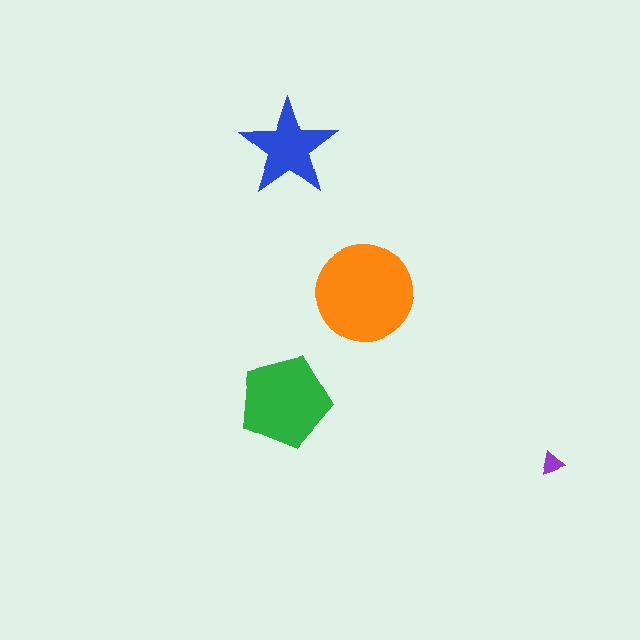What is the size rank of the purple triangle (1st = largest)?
4th.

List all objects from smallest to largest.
The purple triangle, the blue star, the green pentagon, the orange circle.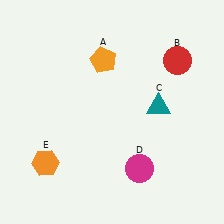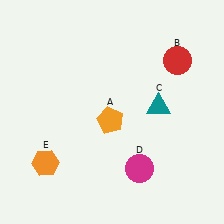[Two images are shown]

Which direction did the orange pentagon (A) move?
The orange pentagon (A) moved down.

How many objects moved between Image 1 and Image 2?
1 object moved between the two images.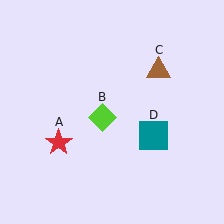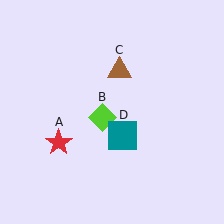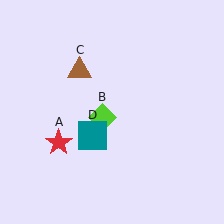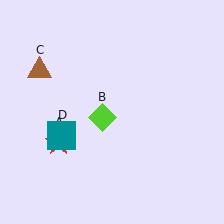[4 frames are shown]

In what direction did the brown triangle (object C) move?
The brown triangle (object C) moved left.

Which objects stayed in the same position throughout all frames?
Red star (object A) and lime diamond (object B) remained stationary.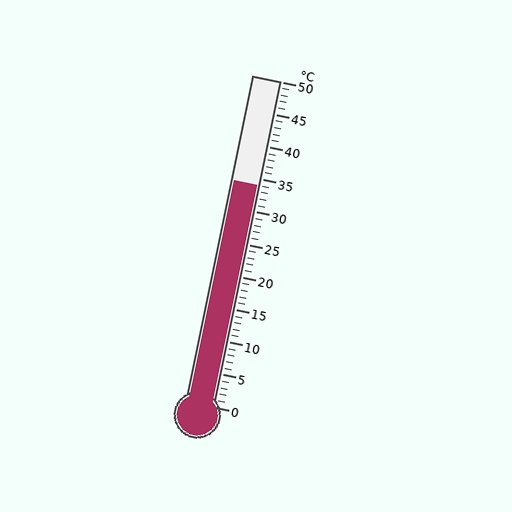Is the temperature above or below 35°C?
The temperature is below 35°C.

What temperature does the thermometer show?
The thermometer shows approximately 34°C.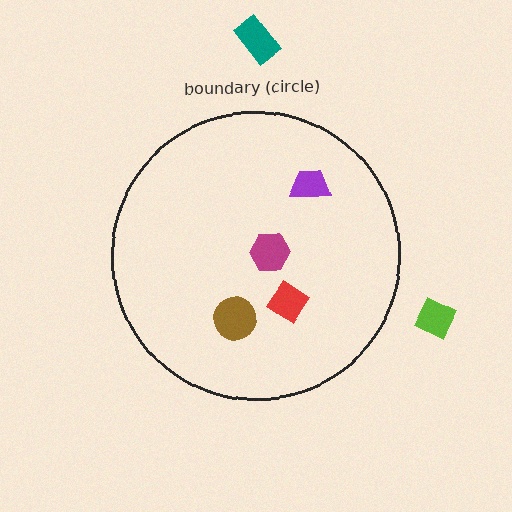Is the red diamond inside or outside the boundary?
Inside.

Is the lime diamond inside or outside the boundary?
Outside.